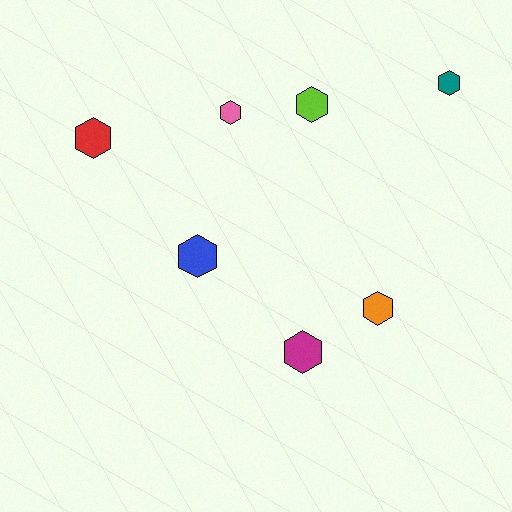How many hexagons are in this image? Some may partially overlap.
There are 7 hexagons.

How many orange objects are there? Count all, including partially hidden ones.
There is 1 orange object.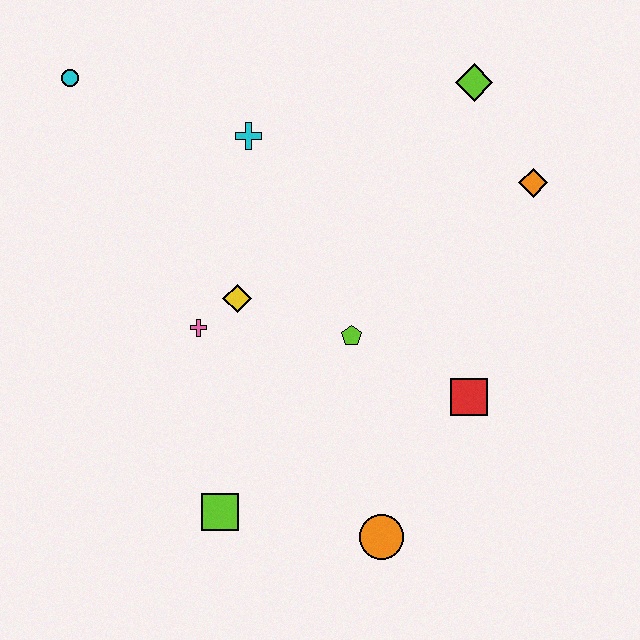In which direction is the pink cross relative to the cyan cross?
The pink cross is below the cyan cross.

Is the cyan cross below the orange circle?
No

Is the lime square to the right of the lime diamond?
No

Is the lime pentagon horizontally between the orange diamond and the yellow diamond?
Yes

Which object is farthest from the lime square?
The lime diamond is farthest from the lime square.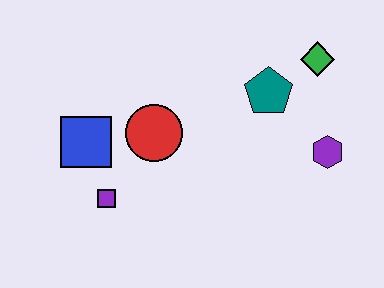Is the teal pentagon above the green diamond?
No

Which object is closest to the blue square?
The purple square is closest to the blue square.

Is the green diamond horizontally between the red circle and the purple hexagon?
Yes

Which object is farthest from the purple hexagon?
The blue square is farthest from the purple hexagon.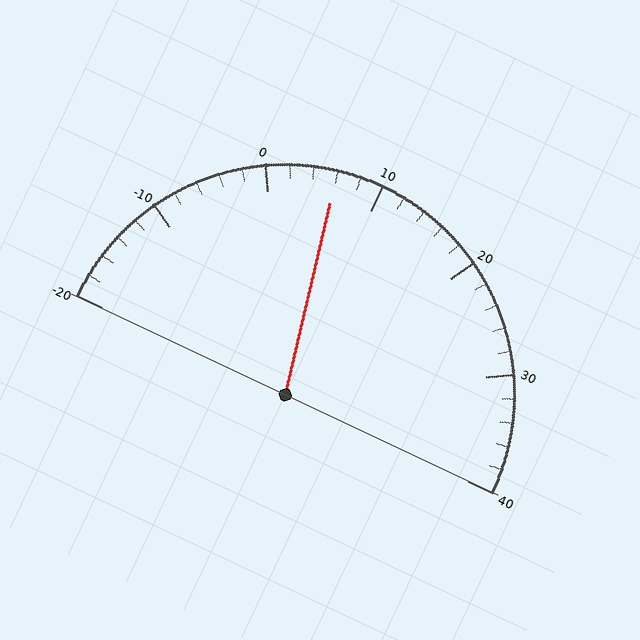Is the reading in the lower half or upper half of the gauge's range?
The reading is in the lower half of the range (-20 to 40).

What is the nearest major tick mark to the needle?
The nearest major tick mark is 10.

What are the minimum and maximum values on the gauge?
The gauge ranges from -20 to 40.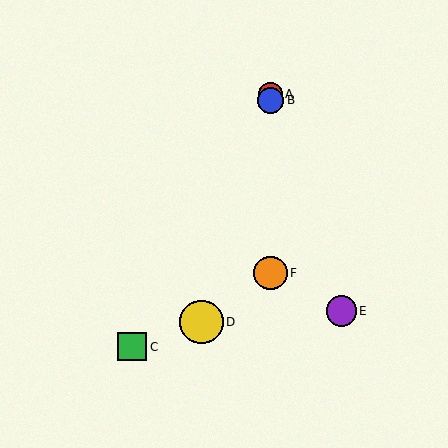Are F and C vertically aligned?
No, F is at x≈271 and C is at x≈132.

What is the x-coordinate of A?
Object A is at x≈271.